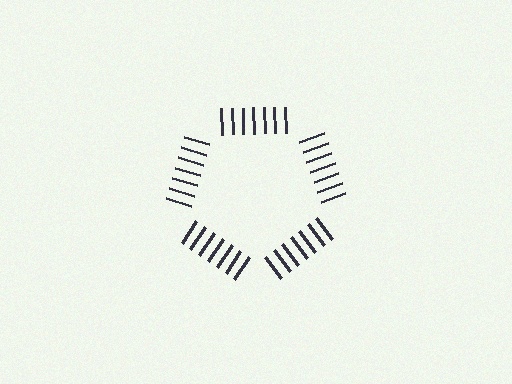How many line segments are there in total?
35 — 7 along each of the 5 edges.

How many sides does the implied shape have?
5 sides — the line-ends trace a pentagon.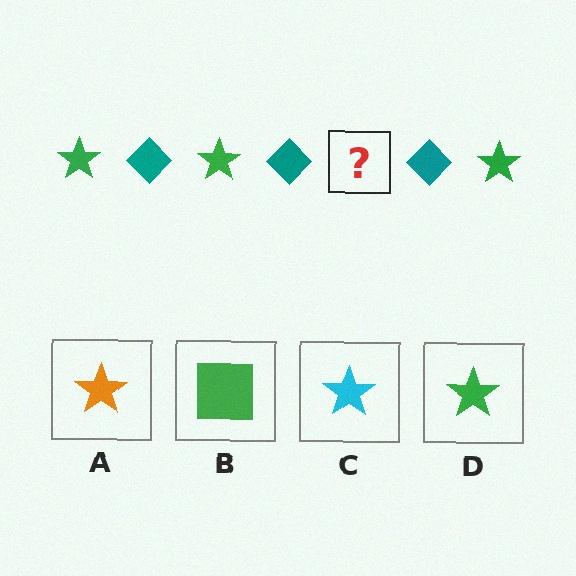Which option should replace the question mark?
Option D.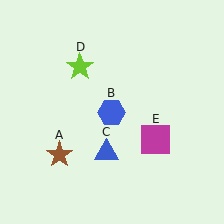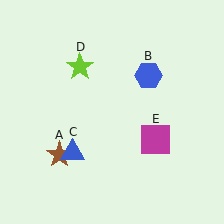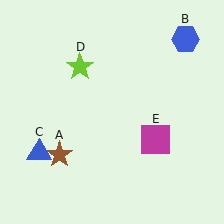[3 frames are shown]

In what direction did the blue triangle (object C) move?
The blue triangle (object C) moved left.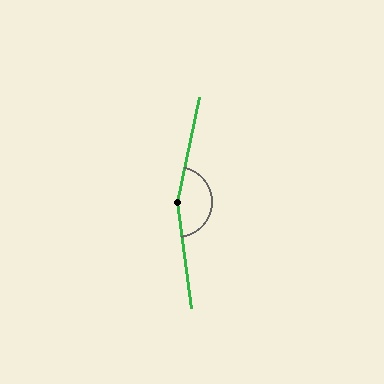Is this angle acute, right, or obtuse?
It is obtuse.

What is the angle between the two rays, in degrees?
Approximately 160 degrees.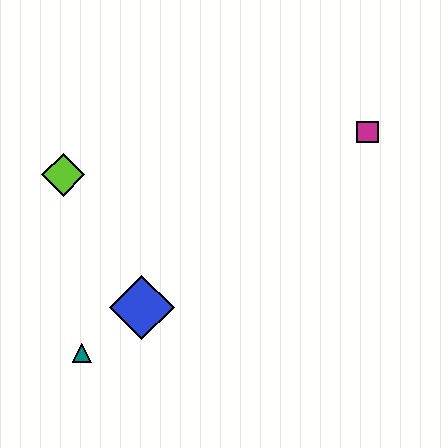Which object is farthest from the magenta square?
The teal triangle is farthest from the magenta square.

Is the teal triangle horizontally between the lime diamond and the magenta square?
Yes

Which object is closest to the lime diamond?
The blue diamond is closest to the lime diamond.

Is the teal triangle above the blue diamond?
No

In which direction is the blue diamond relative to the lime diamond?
The blue diamond is below the lime diamond.